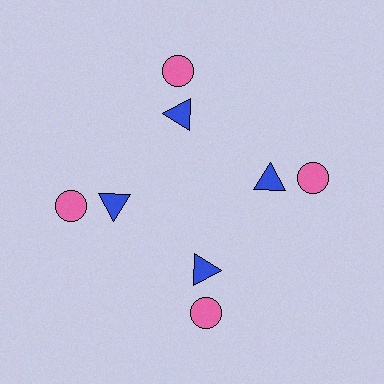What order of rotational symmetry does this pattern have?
This pattern has 4-fold rotational symmetry.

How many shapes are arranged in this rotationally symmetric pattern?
There are 8 shapes, arranged in 4 groups of 2.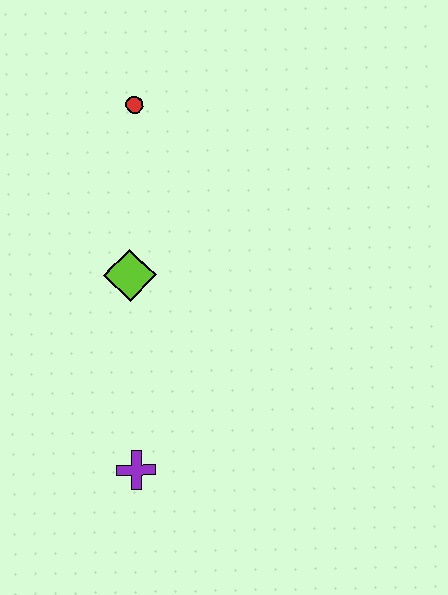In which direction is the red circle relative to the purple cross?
The red circle is above the purple cross.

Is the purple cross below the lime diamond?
Yes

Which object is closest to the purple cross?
The lime diamond is closest to the purple cross.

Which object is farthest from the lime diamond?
The purple cross is farthest from the lime diamond.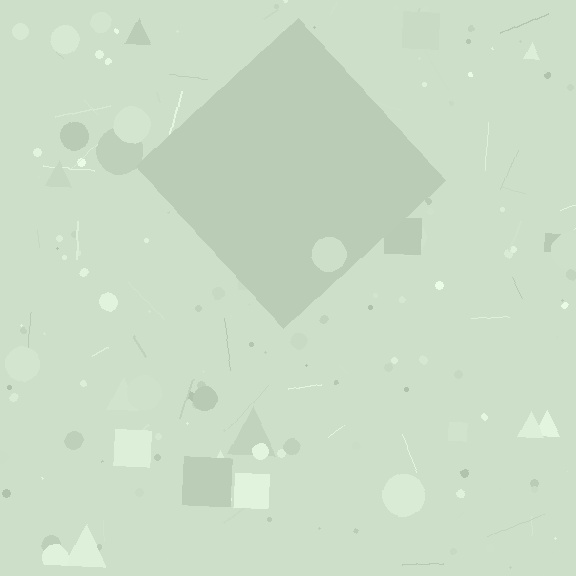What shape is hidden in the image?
A diamond is hidden in the image.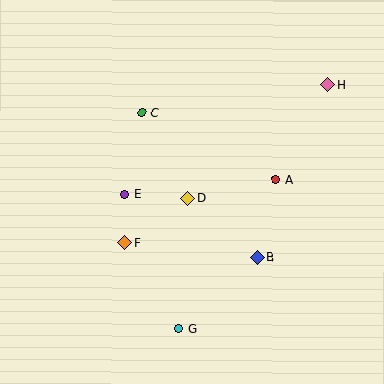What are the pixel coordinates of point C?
Point C is at (142, 112).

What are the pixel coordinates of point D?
Point D is at (188, 198).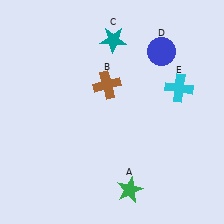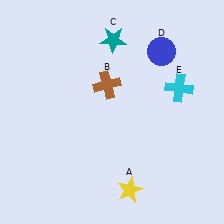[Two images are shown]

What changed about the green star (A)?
In Image 1, A is green. In Image 2, it changed to yellow.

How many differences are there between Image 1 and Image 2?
There is 1 difference between the two images.